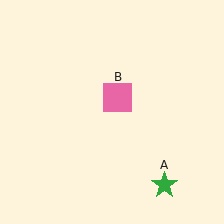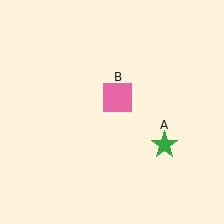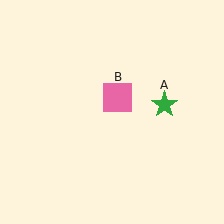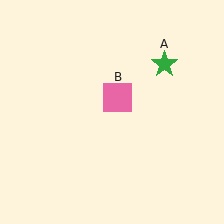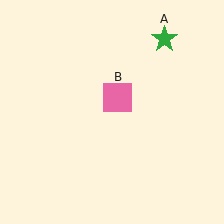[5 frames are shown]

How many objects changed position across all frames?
1 object changed position: green star (object A).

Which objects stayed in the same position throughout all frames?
Pink square (object B) remained stationary.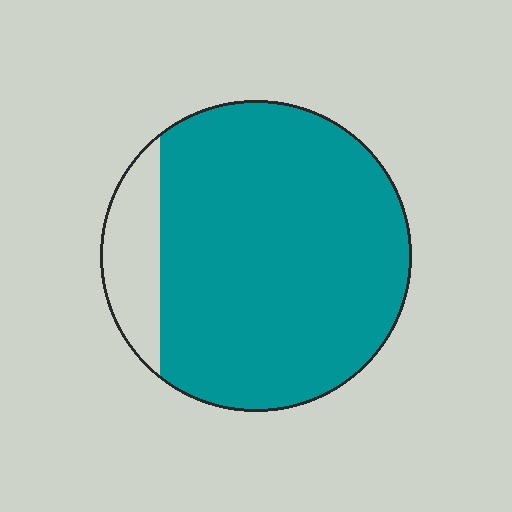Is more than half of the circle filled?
Yes.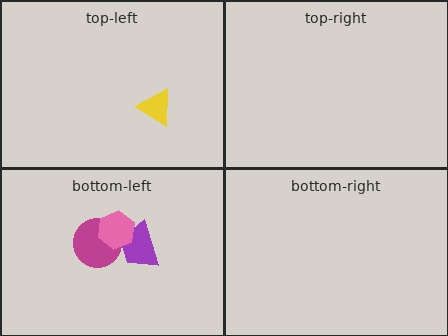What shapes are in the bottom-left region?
The magenta circle, the purple trapezoid, the pink hexagon.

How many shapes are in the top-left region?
1.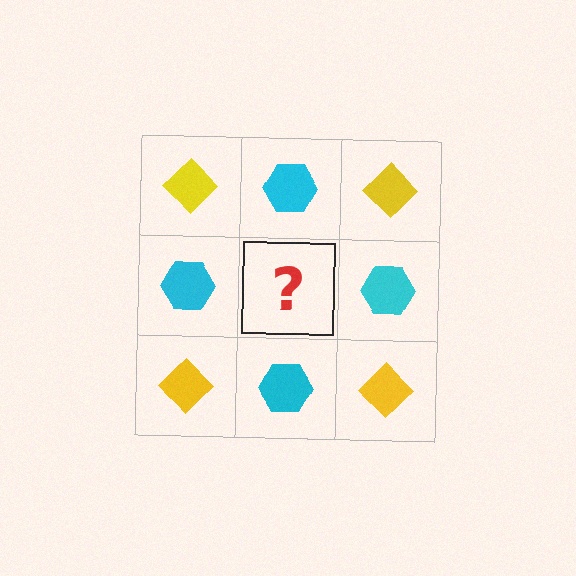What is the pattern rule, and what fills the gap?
The rule is that it alternates yellow diamond and cyan hexagon in a checkerboard pattern. The gap should be filled with a yellow diamond.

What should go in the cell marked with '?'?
The missing cell should contain a yellow diamond.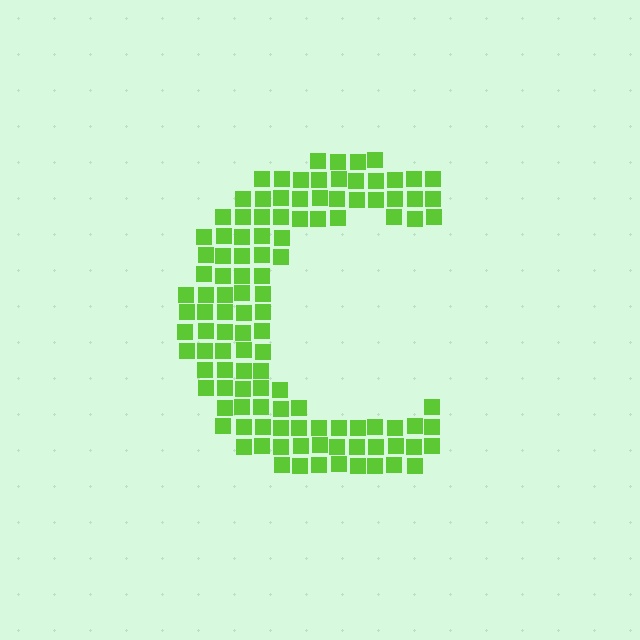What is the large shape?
The large shape is the letter C.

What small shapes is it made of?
It is made of small squares.